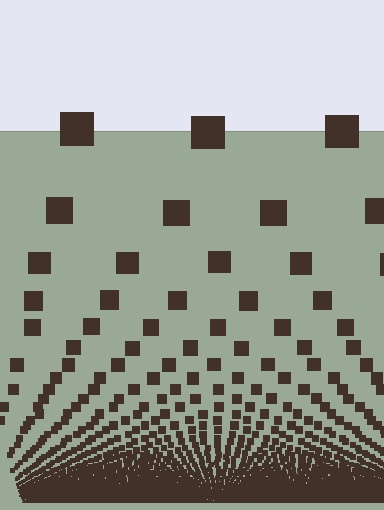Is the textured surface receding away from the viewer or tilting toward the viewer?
The surface appears to tilt toward the viewer. Texture elements get larger and sparser toward the top.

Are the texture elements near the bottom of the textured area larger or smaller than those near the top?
Smaller. The gradient is inverted — elements near the bottom are smaller and denser.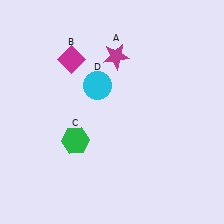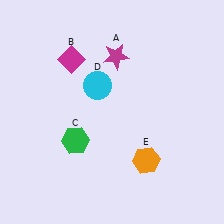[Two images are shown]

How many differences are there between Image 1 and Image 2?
There is 1 difference between the two images.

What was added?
An orange hexagon (E) was added in Image 2.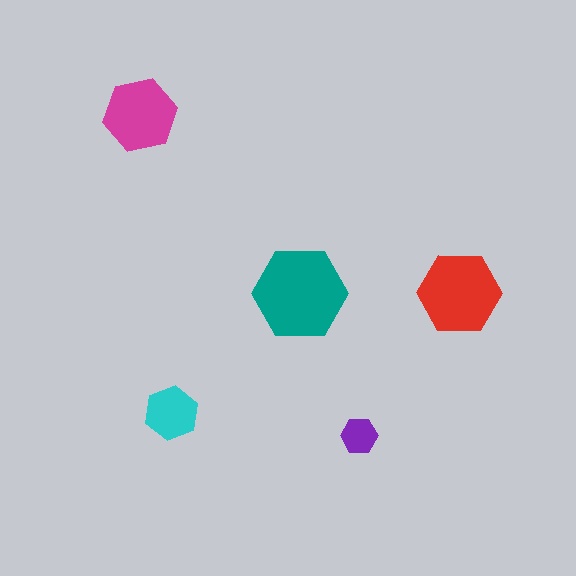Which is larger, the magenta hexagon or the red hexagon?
The red one.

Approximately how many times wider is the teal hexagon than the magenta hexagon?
About 1.5 times wider.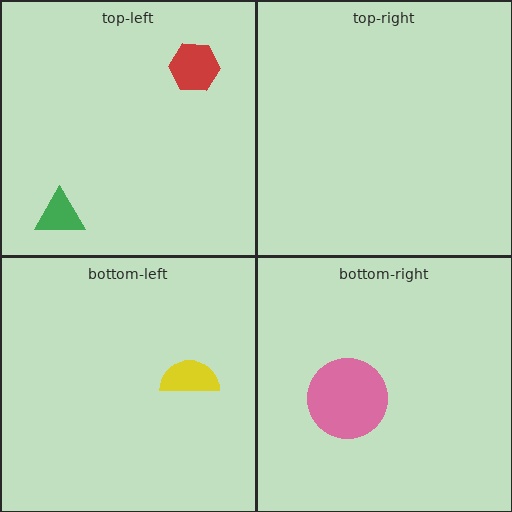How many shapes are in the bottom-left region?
1.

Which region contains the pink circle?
The bottom-right region.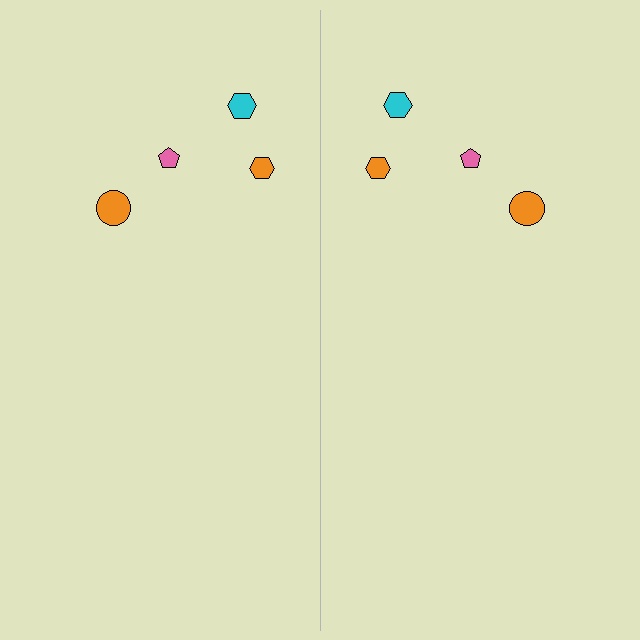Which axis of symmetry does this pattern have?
The pattern has a vertical axis of symmetry running through the center of the image.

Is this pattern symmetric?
Yes, this pattern has bilateral (reflection) symmetry.